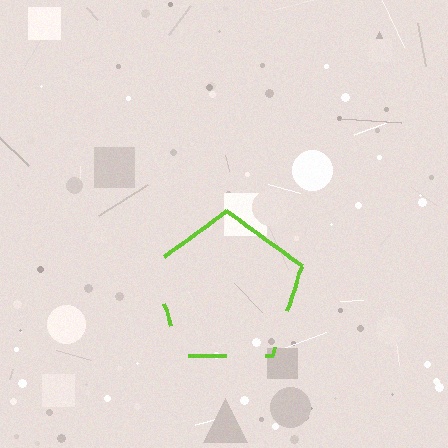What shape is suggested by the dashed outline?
The dashed outline suggests a pentagon.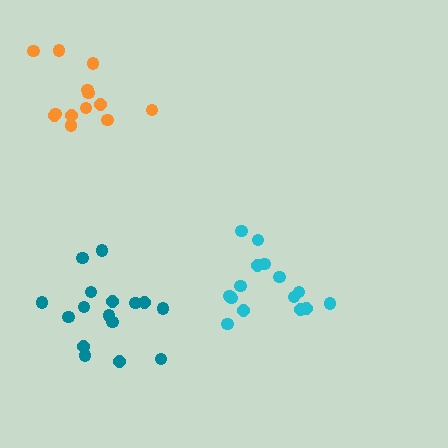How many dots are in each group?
Group 1: 16 dots, Group 2: 13 dots, Group 3: 15 dots (44 total).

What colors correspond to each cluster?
The clusters are colored: teal, orange, cyan.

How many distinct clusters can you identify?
There are 3 distinct clusters.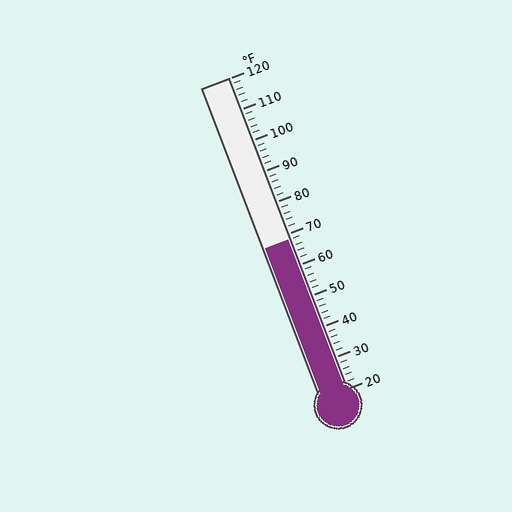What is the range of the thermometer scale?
The thermometer scale ranges from 20°F to 120°F.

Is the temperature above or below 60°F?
The temperature is above 60°F.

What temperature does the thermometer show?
The thermometer shows approximately 68°F.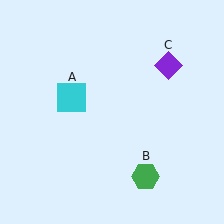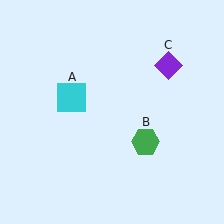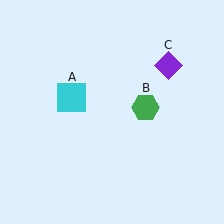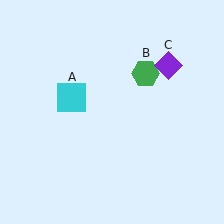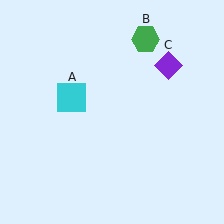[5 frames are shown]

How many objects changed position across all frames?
1 object changed position: green hexagon (object B).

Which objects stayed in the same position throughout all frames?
Cyan square (object A) and purple diamond (object C) remained stationary.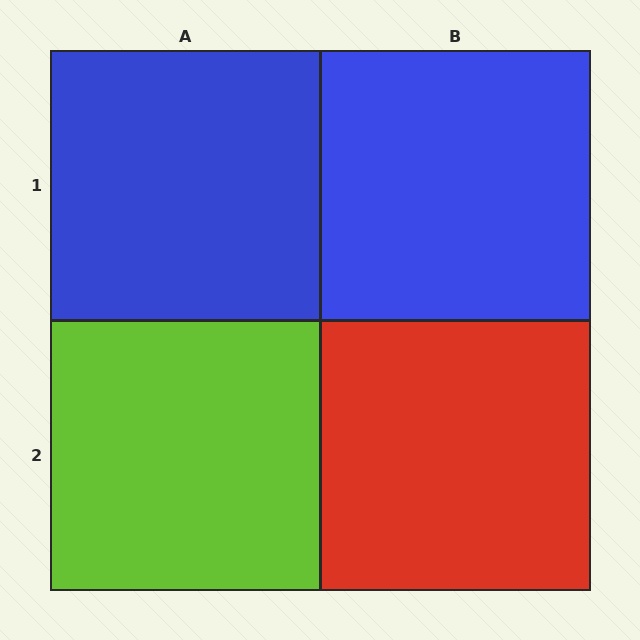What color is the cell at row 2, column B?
Red.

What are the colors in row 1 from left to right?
Blue, blue.